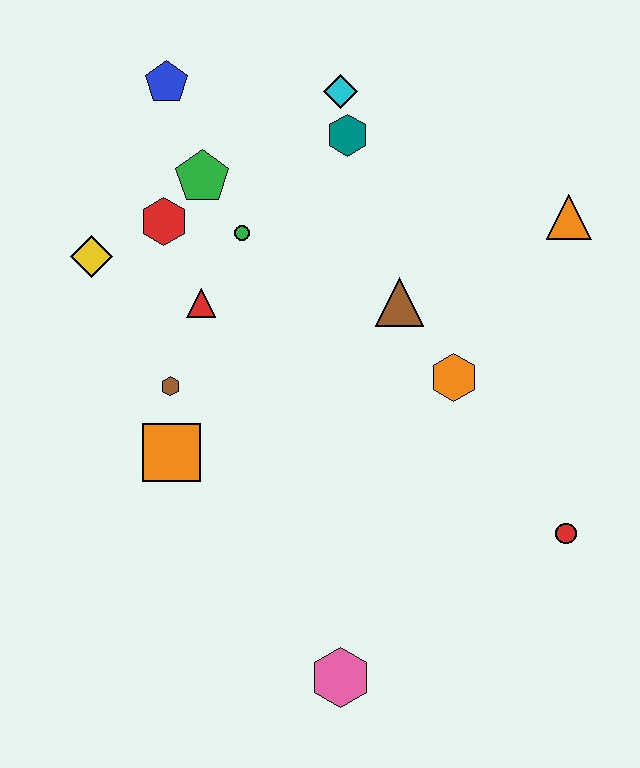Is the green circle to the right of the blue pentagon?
Yes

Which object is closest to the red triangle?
The green circle is closest to the red triangle.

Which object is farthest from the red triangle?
The red circle is farthest from the red triangle.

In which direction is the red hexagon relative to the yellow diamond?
The red hexagon is to the right of the yellow diamond.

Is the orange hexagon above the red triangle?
No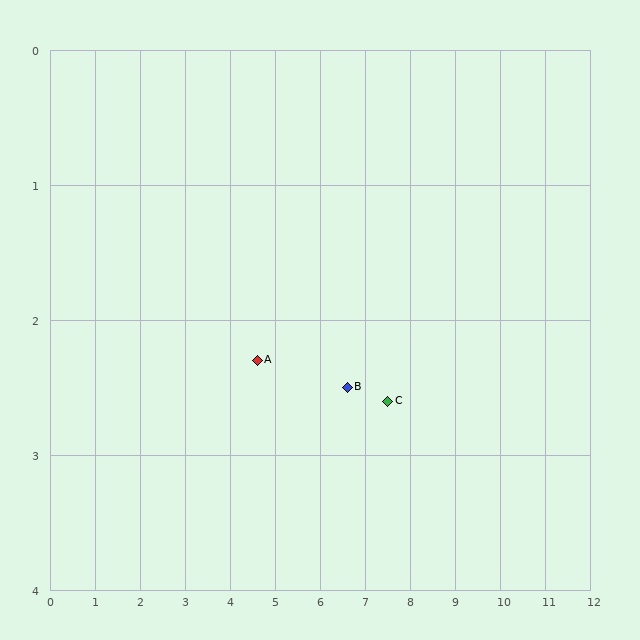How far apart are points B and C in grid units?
Points B and C are about 0.9 grid units apart.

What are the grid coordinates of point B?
Point B is at approximately (6.6, 2.5).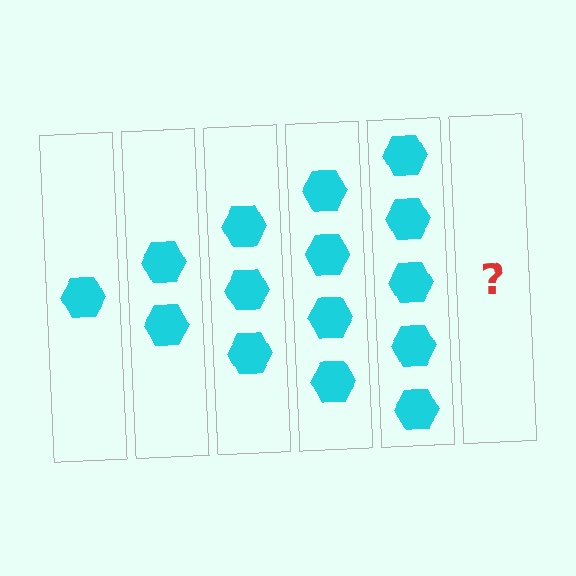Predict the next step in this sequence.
The next step is 6 hexagons.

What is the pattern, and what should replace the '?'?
The pattern is that each step adds one more hexagon. The '?' should be 6 hexagons.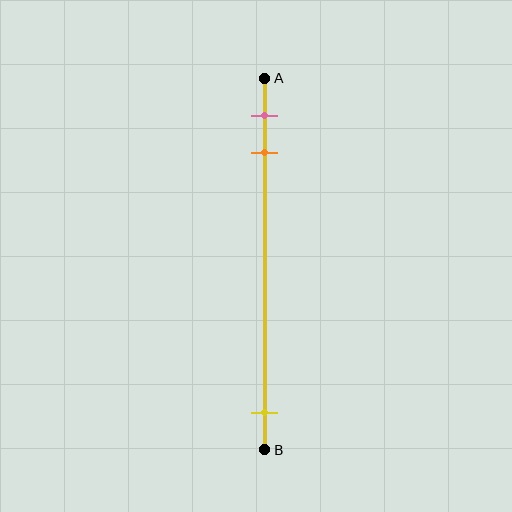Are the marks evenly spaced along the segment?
No, the marks are not evenly spaced.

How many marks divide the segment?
There are 3 marks dividing the segment.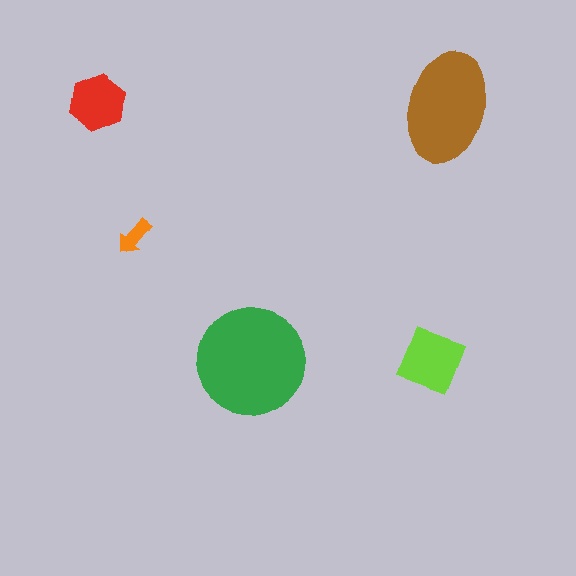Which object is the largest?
The green circle.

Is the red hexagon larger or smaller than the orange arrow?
Larger.